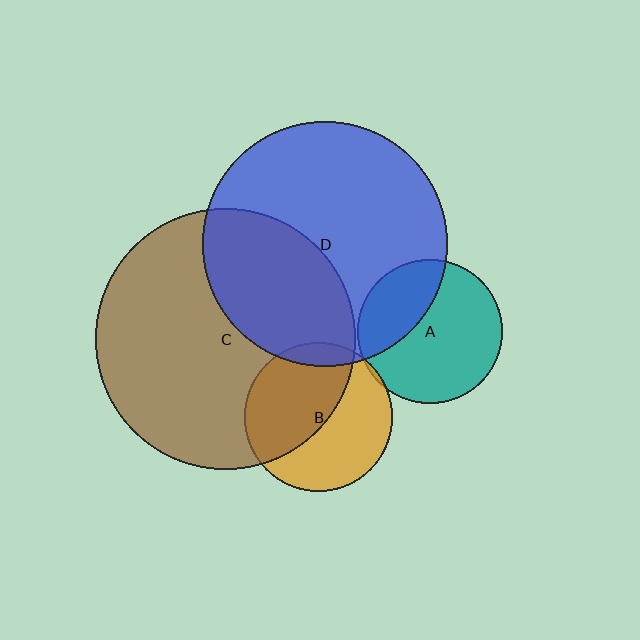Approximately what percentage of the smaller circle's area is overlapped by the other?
Approximately 5%.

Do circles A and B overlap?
Yes.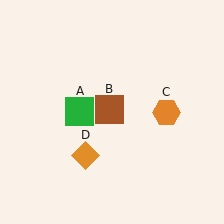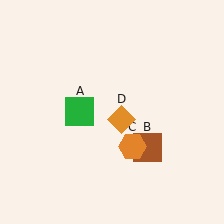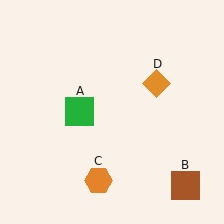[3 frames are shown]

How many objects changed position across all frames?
3 objects changed position: brown square (object B), orange hexagon (object C), orange diamond (object D).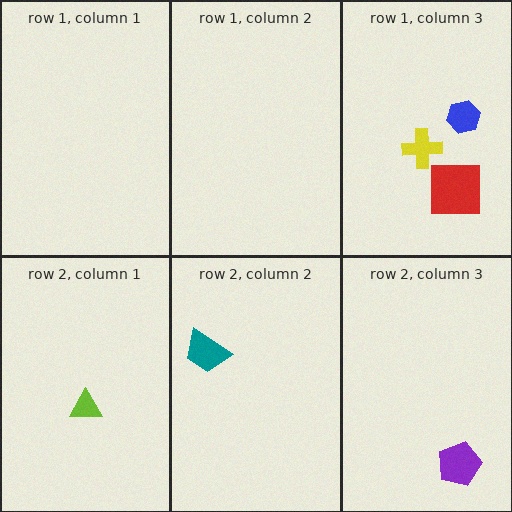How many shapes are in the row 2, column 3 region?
1.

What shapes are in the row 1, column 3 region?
The blue hexagon, the yellow cross, the red square.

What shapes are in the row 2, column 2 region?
The teal trapezoid.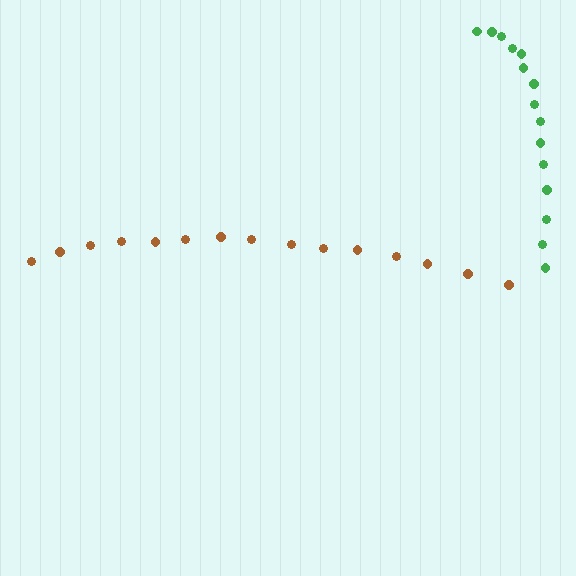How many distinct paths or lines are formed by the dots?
There are 2 distinct paths.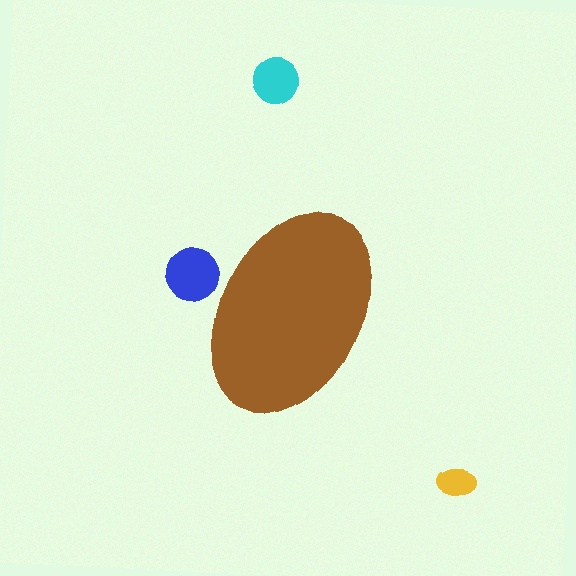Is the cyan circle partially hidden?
No, the cyan circle is fully visible.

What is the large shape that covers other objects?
A brown ellipse.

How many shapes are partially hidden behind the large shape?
1 shape is partially hidden.